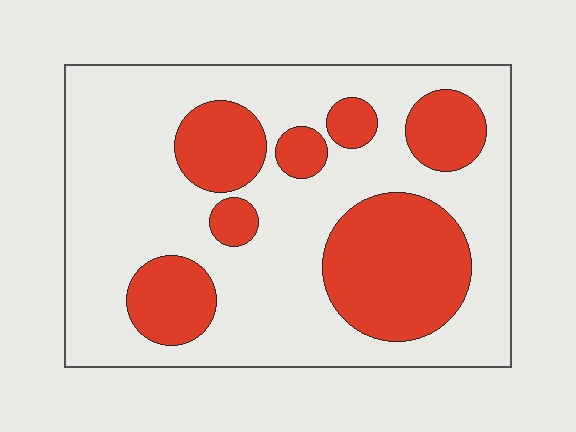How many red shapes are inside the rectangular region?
7.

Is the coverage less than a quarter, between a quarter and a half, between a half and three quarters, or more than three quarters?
Between a quarter and a half.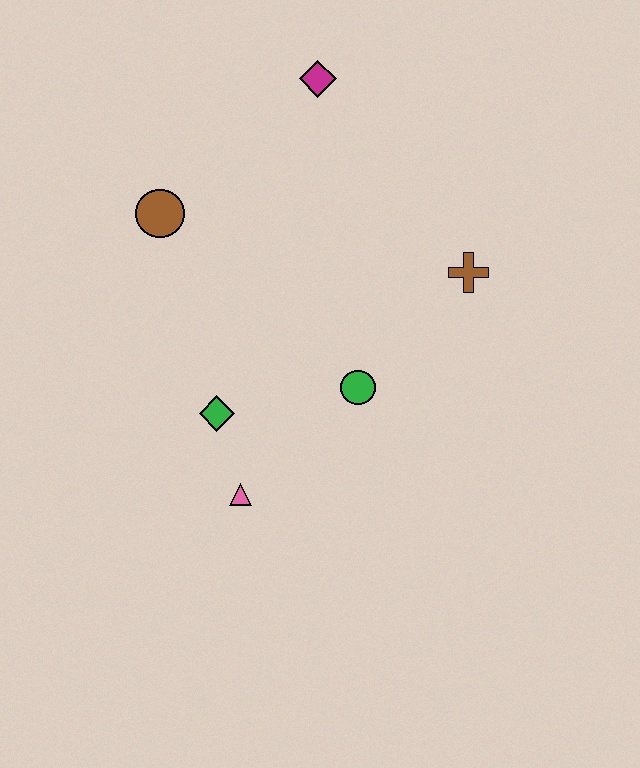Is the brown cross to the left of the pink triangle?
No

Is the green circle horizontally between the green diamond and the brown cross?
Yes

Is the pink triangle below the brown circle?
Yes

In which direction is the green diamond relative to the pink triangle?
The green diamond is above the pink triangle.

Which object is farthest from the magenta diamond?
The pink triangle is farthest from the magenta diamond.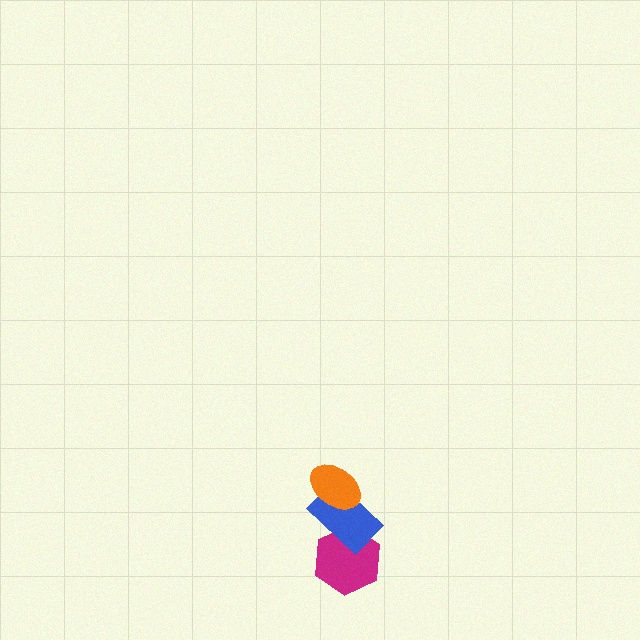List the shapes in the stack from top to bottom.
From top to bottom: the orange ellipse, the blue rectangle, the magenta hexagon.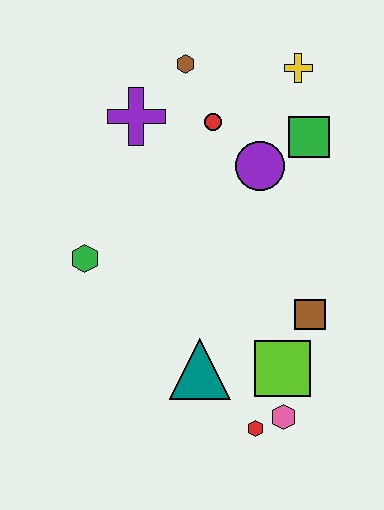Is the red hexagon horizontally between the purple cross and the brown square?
Yes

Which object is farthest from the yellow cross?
The red hexagon is farthest from the yellow cross.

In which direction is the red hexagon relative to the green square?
The red hexagon is below the green square.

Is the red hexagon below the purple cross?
Yes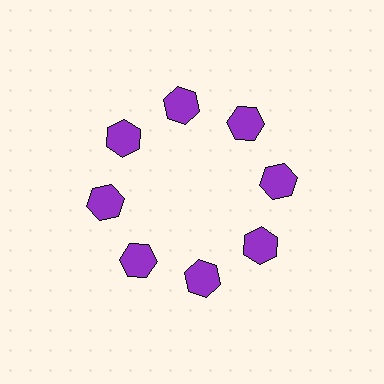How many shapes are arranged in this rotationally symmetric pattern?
There are 8 shapes, arranged in 8 groups of 1.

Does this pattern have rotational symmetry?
Yes, this pattern has 8-fold rotational symmetry. It looks the same after rotating 45 degrees around the center.